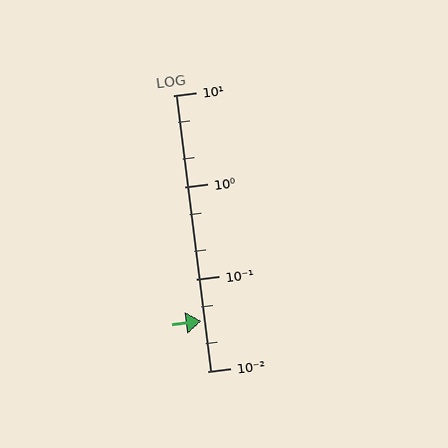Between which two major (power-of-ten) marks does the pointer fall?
The pointer is between 0.01 and 0.1.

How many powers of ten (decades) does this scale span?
The scale spans 3 decades, from 0.01 to 10.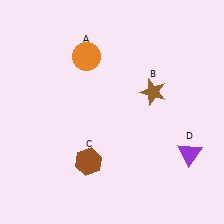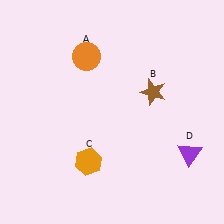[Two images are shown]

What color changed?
The hexagon (C) changed from brown in Image 1 to orange in Image 2.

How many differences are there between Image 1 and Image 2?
There is 1 difference between the two images.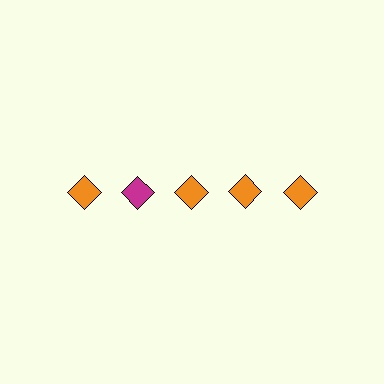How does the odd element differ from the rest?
It has a different color: magenta instead of orange.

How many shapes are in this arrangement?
There are 5 shapes arranged in a grid pattern.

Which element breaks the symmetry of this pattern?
The magenta diamond in the top row, second from left column breaks the symmetry. All other shapes are orange diamonds.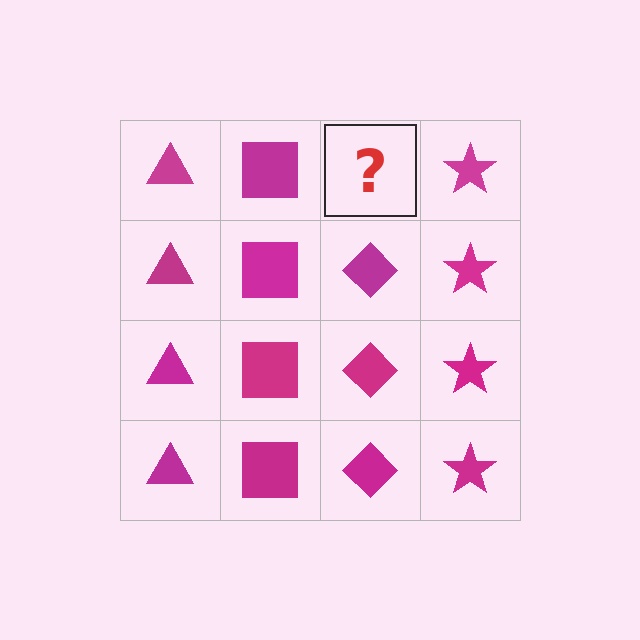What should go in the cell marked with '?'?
The missing cell should contain a magenta diamond.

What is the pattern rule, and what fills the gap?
The rule is that each column has a consistent shape. The gap should be filled with a magenta diamond.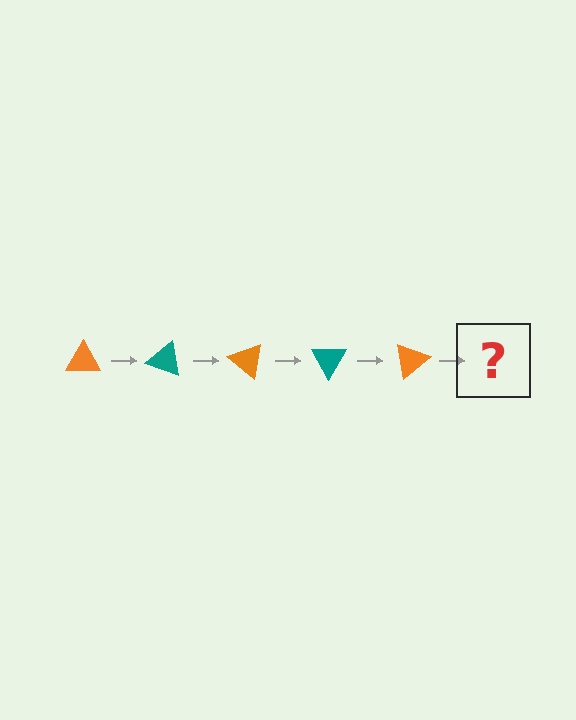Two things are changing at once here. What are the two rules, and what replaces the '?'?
The two rules are that it rotates 20 degrees each step and the color cycles through orange and teal. The '?' should be a teal triangle, rotated 100 degrees from the start.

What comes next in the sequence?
The next element should be a teal triangle, rotated 100 degrees from the start.